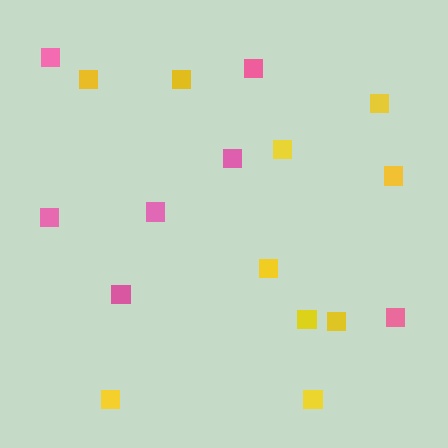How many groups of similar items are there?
There are 2 groups: one group of yellow squares (10) and one group of pink squares (7).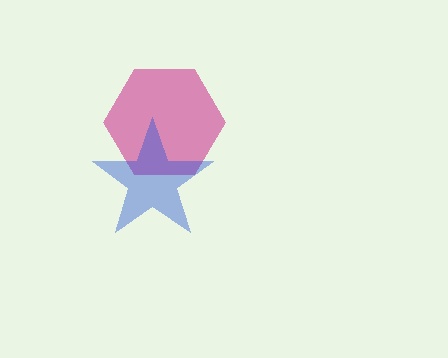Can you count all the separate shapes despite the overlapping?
Yes, there are 2 separate shapes.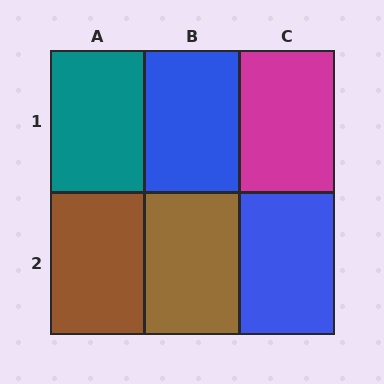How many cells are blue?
2 cells are blue.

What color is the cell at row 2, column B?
Brown.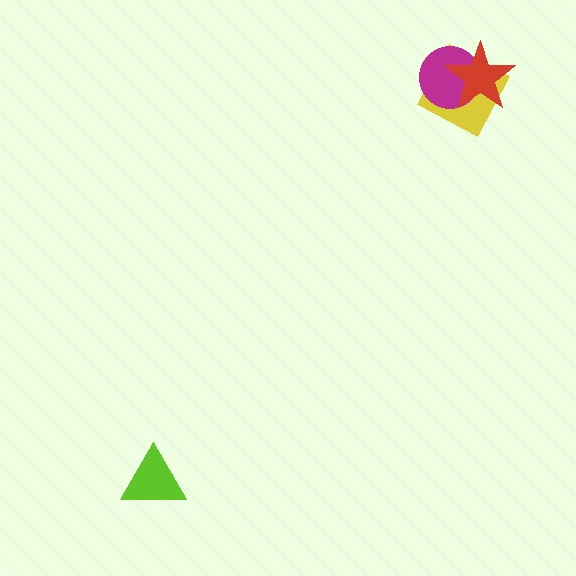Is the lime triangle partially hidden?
No, no other shape covers it.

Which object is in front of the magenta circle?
The red star is in front of the magenta circle.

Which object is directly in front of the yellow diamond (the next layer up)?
The magenta circle is directly in front of the yellow diamond.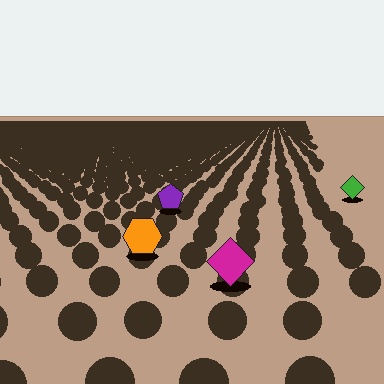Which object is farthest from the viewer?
The green diamond is farthest from the viewer. It appears smaller and the ground texture around it is denser.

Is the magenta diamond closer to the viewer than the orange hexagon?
Yes. The magenta diamond is closer — you can tell from the texture gradient: the ground texture is coarser near it.